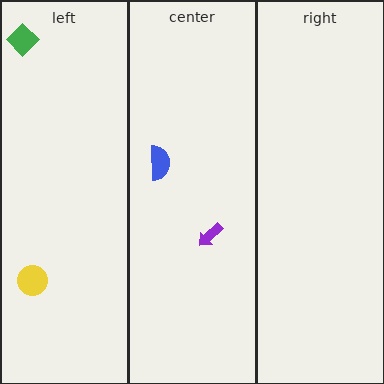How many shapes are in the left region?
2.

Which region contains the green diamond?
The left region.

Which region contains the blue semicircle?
The center region.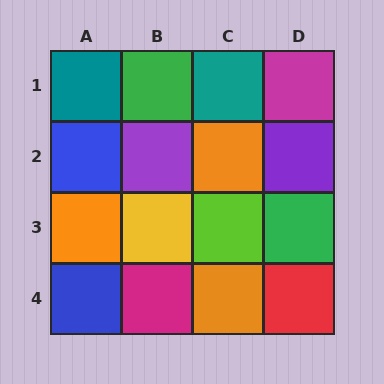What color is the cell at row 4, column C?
Orange.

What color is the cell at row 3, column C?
Lime.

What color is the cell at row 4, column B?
Magenta.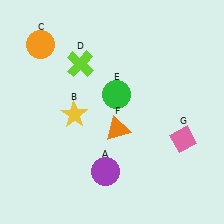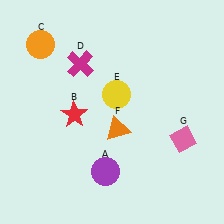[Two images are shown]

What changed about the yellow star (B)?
In Image 1, B is yellow. In Image 2, it changed to red.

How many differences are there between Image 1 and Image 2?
There are 3 differences between the two images.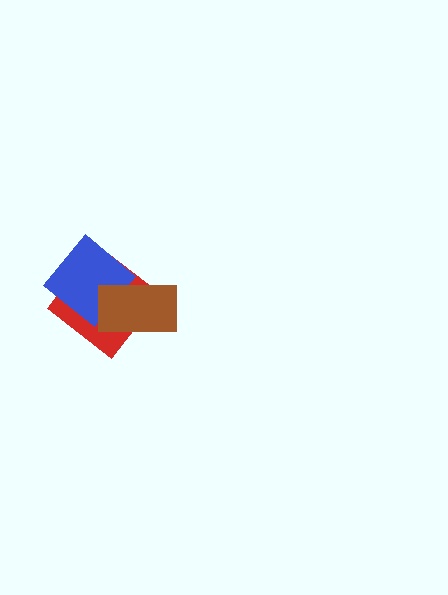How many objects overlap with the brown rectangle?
2 objects overlap with the brown rectangle.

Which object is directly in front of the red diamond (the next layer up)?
The blue diamond is directly in front of the red diamond.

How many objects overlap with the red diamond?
2 objects overlap with the red diamond.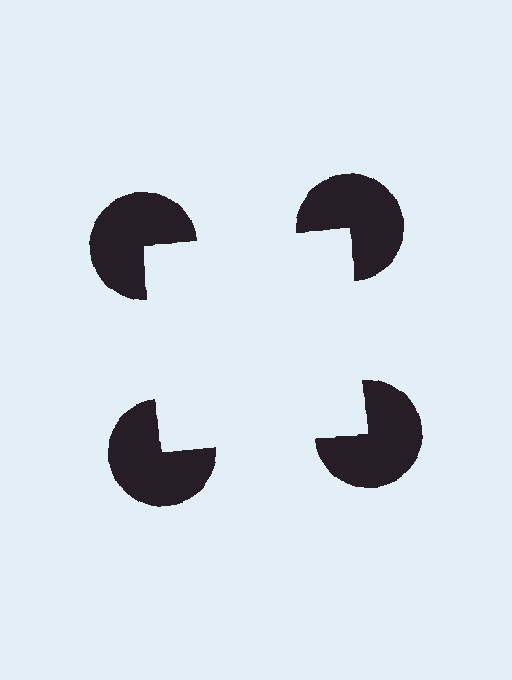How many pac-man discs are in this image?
There are 4 — one at each vertex of the illusory square.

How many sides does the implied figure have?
4 sides.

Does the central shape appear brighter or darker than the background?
It typically appears slightly brighter than the background, even though no actual brightness change is drawn.